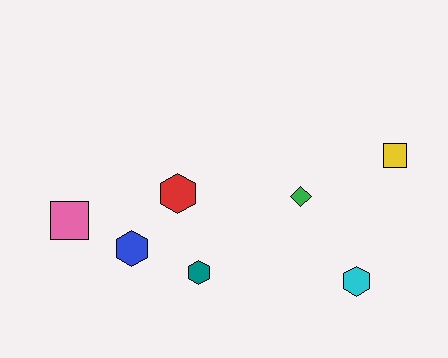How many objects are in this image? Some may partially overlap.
There are 7 objects.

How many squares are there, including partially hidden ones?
There are 2 squares.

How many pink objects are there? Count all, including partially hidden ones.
There is 1 pink object.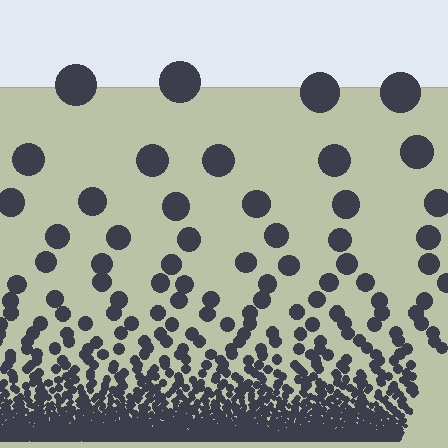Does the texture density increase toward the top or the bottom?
Density increases toward the bottom.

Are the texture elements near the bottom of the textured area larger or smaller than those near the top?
Smaller. The gradient is inverted — elements near the bottom are smaller and denser.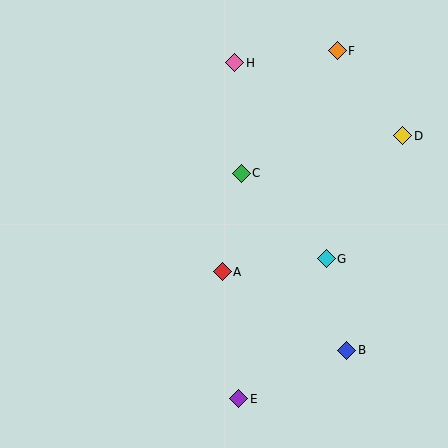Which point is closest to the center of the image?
Point A at (222, 272) is closest to the center.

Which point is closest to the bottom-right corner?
Point B is closest to the bottom-right corner.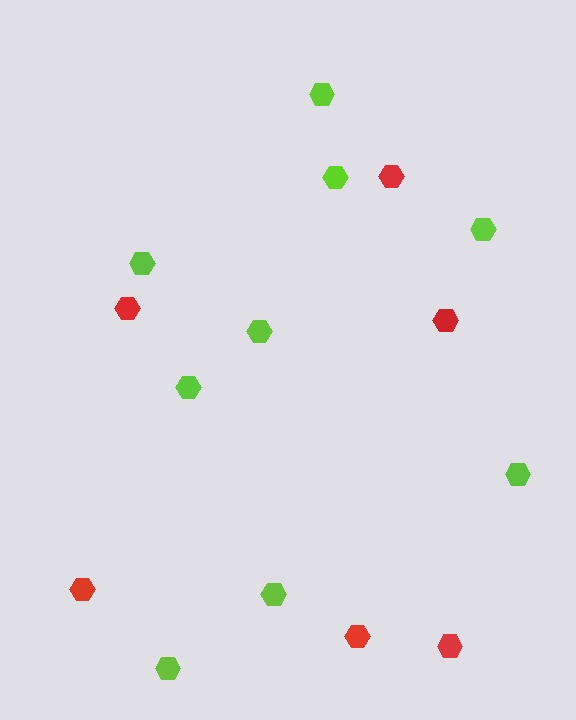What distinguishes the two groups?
There are 2 groups: one group of lime hexagons (9) and one group of red hexagons (6).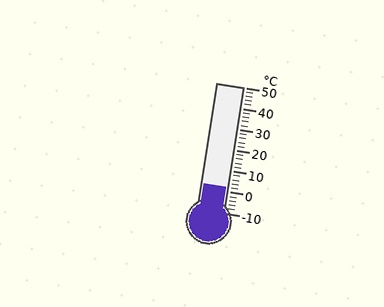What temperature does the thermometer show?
The thermometer shows approximately 2°C.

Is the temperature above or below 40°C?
The temperature is below 40°C.